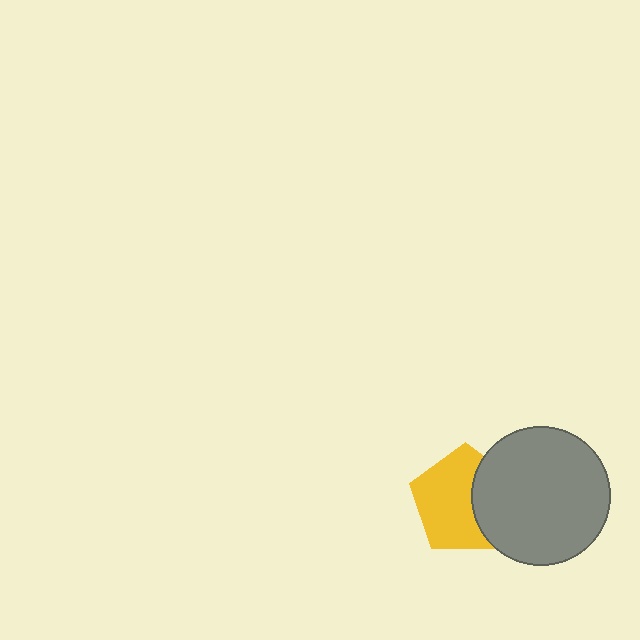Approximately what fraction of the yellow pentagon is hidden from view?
Roughly 35% of the yellow pentagon is hidden behind the gray circle.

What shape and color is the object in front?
The object in front is a gray circle.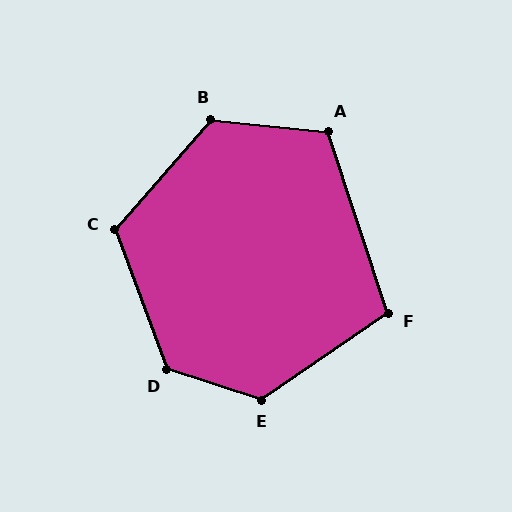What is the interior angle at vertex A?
Approximately 114 degrees (obtuse).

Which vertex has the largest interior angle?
D, at approximately 129 degrees.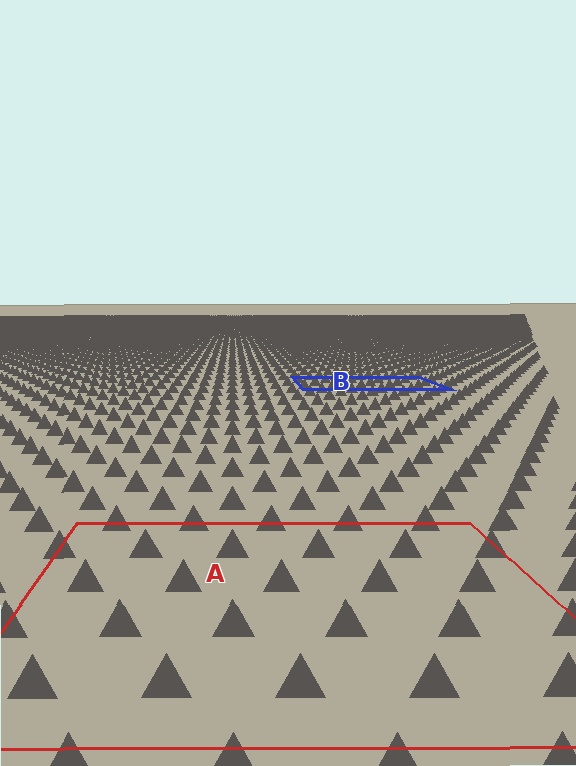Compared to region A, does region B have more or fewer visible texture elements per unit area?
Region B has more texture elements per unit area — they are packed more densely because it is farther away.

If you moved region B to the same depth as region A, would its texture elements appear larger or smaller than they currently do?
They would appear larger. At a closer depth, the same texture elements are projected at a bigger on-screen size.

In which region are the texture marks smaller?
The texture marks are smaller in region B, because it is farther away.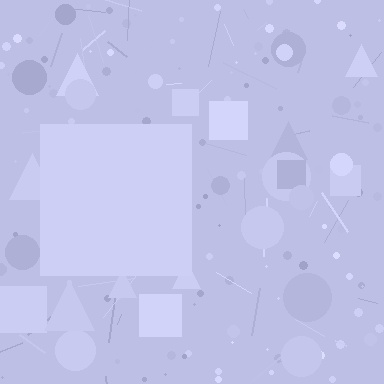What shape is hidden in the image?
A square is hidden in the image.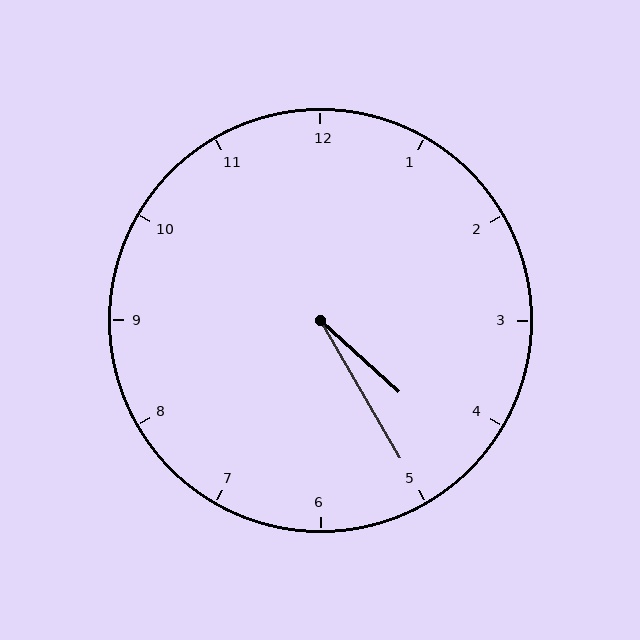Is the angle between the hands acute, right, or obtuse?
It is acute.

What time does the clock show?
4:25.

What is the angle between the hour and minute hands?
Approximately 18 degrees.